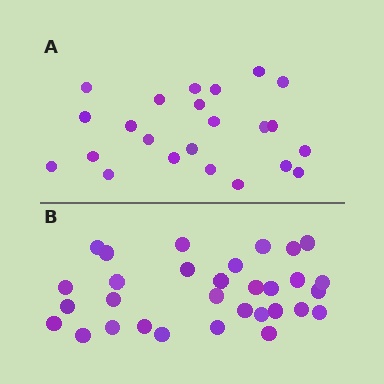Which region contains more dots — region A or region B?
Region B (the bottom region) has more dots.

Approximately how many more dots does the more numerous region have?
Region B has roughly 8 or so more dots than region A.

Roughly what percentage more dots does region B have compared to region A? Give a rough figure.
About 35% more.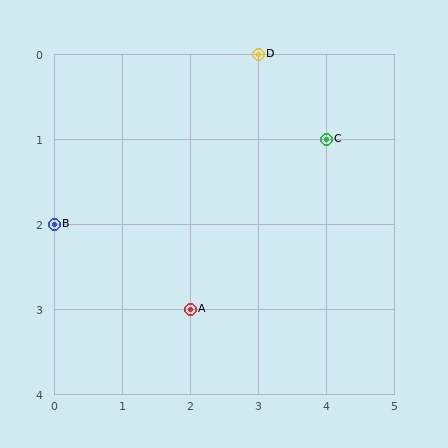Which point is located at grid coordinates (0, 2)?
Point B is at (0, 2).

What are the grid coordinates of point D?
Point D is at grid coordinates (3, 0).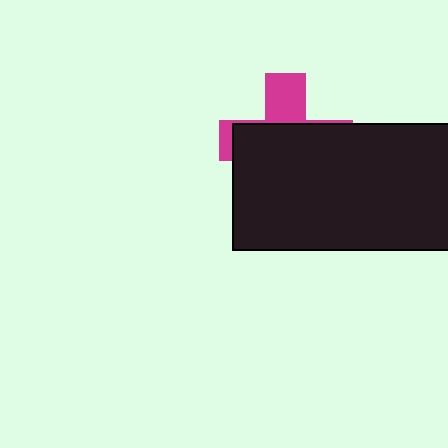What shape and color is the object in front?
The object in front is a black rectangle.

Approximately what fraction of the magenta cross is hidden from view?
Roughly 70% of the magenta cross is hidden behind the black rectangle.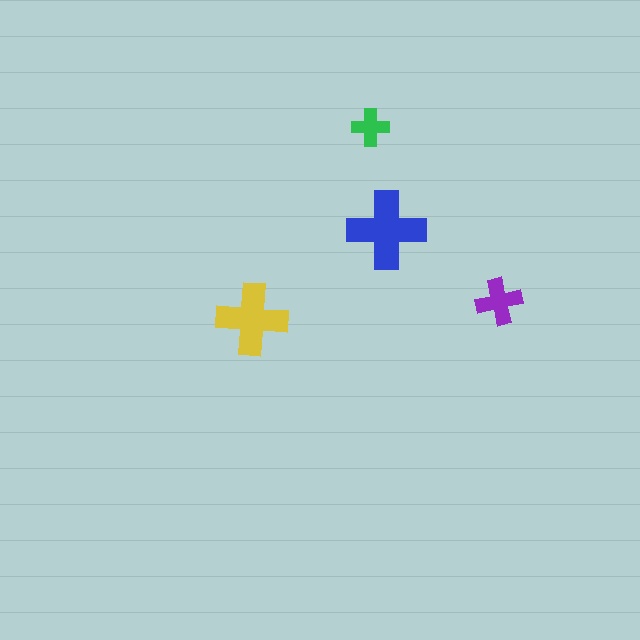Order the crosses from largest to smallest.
the blue one, the yellow one, the purple one, the green one.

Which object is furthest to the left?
The yellow cross is leftmost.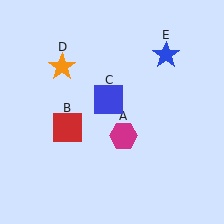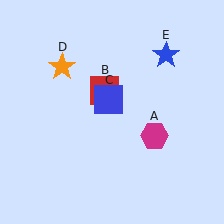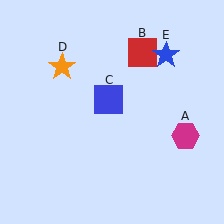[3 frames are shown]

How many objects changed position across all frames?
2 objects changed position: magenta hexagon (object A), red square (object B).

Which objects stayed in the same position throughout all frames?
Blue square (object C) and orange star (object D) and blue star (object E) remained stationary.